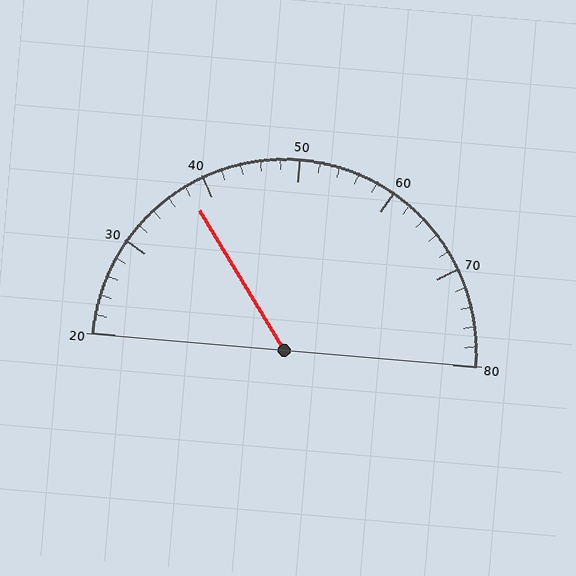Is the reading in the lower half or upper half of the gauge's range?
The reading is in the lower half of the range (20 to 80).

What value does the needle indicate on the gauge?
The needle indicates approximately 38.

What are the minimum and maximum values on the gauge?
The gauge ranges from 20 to 80.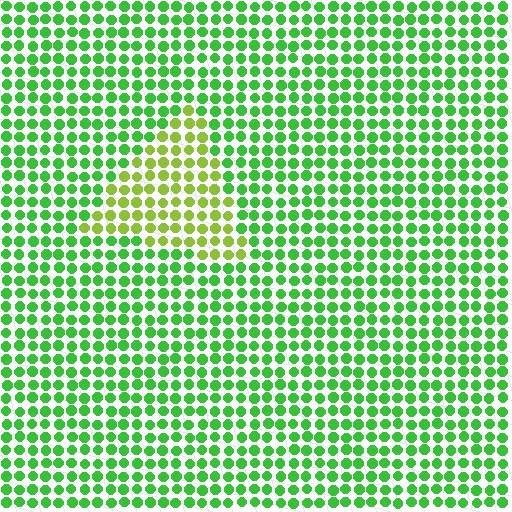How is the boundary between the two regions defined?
The boundary is defined purely by a slight shift in hue (about 37 degrees). Spacing, size, and orientation are identical on both sides.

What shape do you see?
I see a triangle.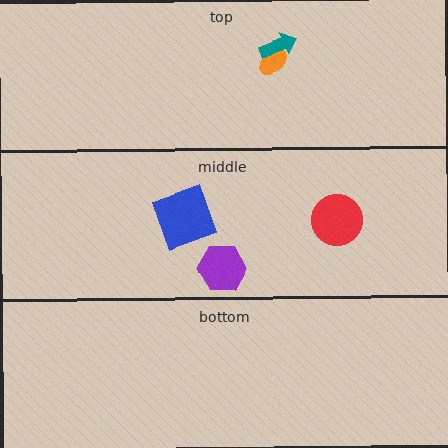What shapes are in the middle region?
The red circle, the blue square, the purple hexagon.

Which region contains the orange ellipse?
The top region.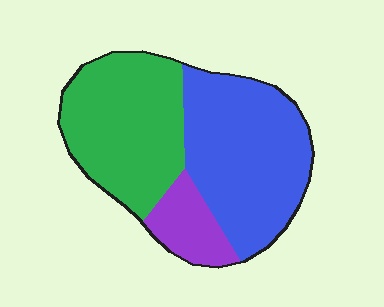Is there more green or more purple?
Green.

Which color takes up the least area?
Purple, at roughly 15%.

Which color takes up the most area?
Blue, at roughly 45%.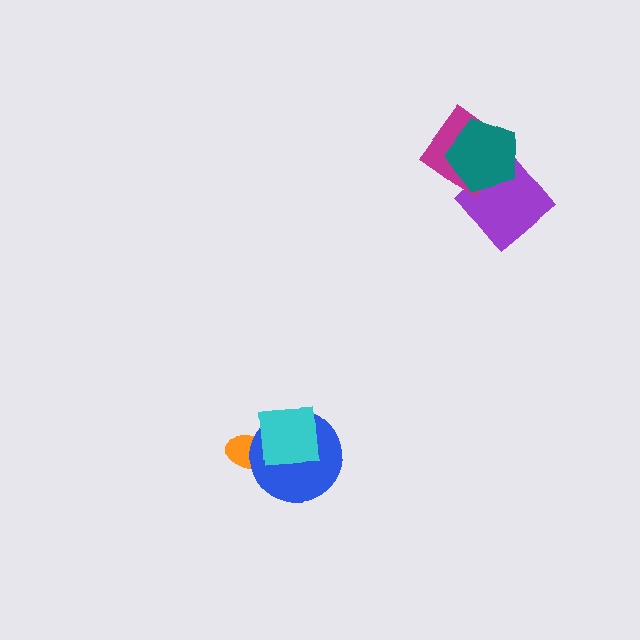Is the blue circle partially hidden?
Yes, it is partially covered by another shape.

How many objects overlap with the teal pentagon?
2 objects overlap with the teal pentagon.